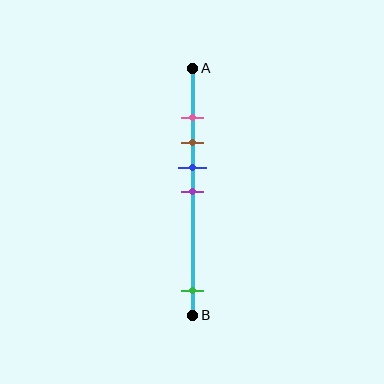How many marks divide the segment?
There are 5 marks dividing the segment.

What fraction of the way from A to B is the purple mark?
The purple mark is approximately 50% (0.5) of the way from A to B.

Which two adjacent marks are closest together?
The pink and brown marks are the closest adjacent pair.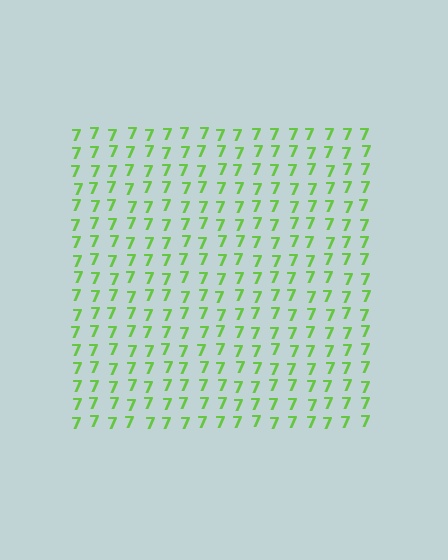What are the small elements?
The small elements are digit 7's.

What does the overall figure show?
The overall figure shows a square.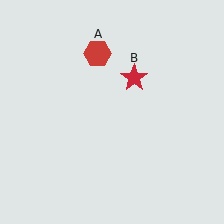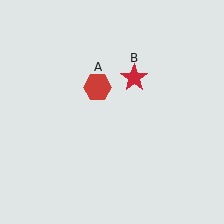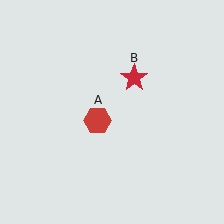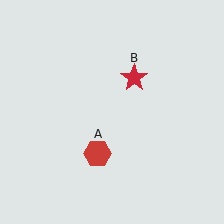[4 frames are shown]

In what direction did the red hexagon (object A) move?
The red hexagon (object A) moved down.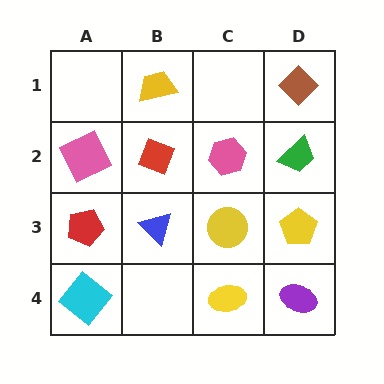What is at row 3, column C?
A yellow circle.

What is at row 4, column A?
A cyan diamond.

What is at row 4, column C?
A yellow ellipse.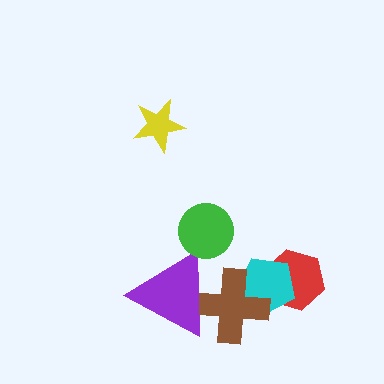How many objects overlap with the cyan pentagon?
2 objects overlap with the cyan pentagon.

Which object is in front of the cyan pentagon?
The brown cross is in front of the cyan pentagon.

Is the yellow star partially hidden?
No, no other shape covers it.